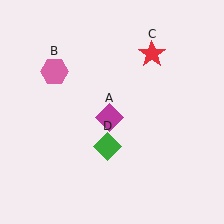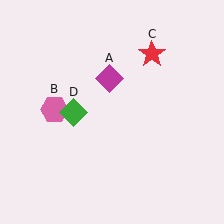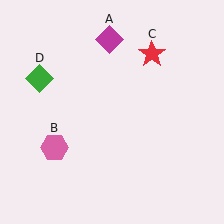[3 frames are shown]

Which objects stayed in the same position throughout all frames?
Red star (object C) remained stationary.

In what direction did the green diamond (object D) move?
The green diamond (object D) moved up and to the left.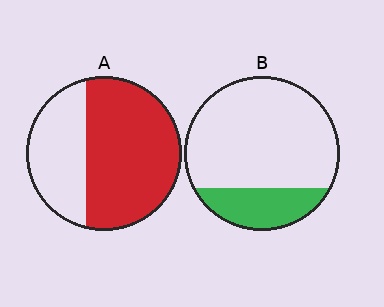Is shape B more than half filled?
No.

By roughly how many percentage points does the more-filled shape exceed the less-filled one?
By roughly 40 percentage points (A over B).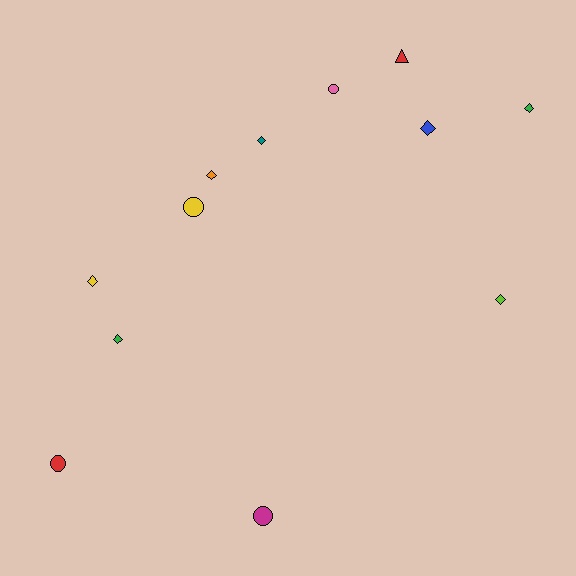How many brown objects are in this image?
There are no brown objects.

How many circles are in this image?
There are 4 circles.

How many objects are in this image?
There are 12 objects.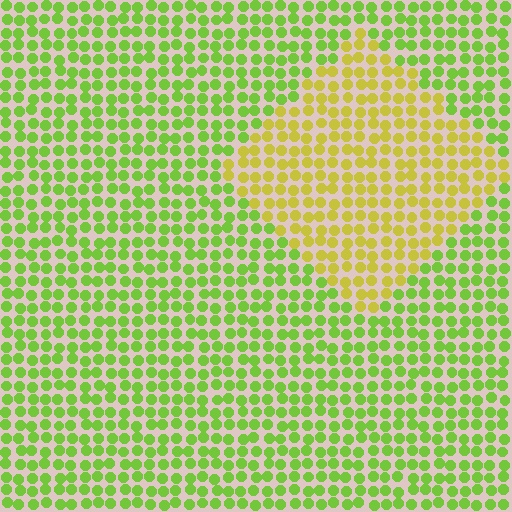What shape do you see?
I see a diamond.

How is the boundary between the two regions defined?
The boundary is defined purely by a slight shift in hue (about 39 degrees). Spacing, size, and orientation are identical on both sides.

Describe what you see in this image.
The image is filled with small lime elements in a uniform arrangement. A diamond-shaped region is visible where the elements are tinted to a slightly different hue, forming a subtle color boundary.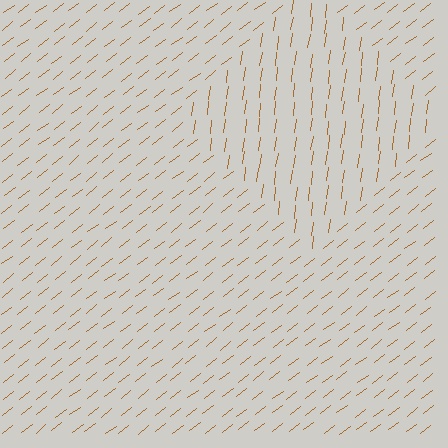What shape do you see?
I see a diamond.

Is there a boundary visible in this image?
Yes, there is a texture boundary formed by a change in line orientation.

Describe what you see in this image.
The image is filled with small brown line segments. A diamond region in the image has lines oriented differently from the surrounding lines, creating a visible texture boundary.